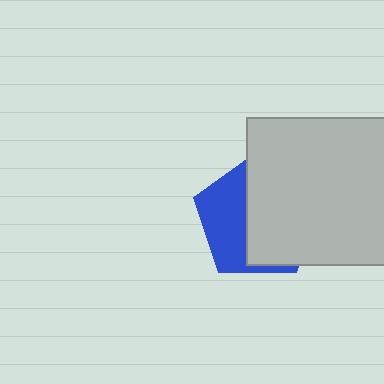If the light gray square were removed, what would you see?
You would see the complete blue pentagon.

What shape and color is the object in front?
The object in front is a light gray square.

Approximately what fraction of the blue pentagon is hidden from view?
Roughly 59% of the blue pentagon is hidden behind the light gray square.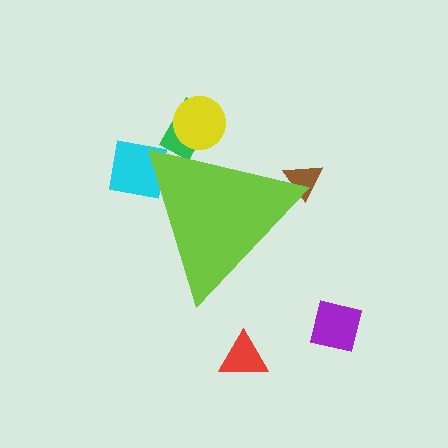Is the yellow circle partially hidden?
Yes, the yellow circle is partially hidden behind the lime triangle.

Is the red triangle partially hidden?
No, the red triangle is fully visible.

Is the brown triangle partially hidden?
Yes, the brown triangle is partially hidden behind the lime triangle.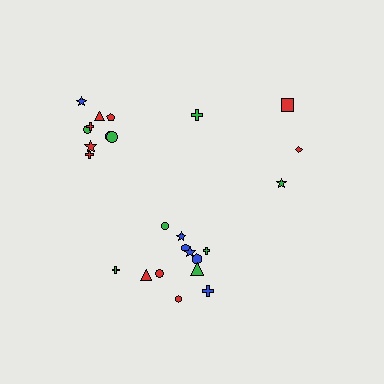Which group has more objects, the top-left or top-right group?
The top-left group.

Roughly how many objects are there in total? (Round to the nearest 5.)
Roughly 25 objects in total.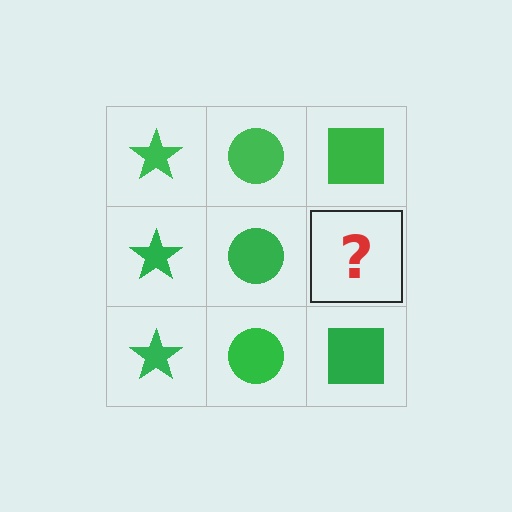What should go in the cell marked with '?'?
The missing cell should contain a green square.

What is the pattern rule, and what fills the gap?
The rule is that each column has a consistent shape. The gap should be filled with a green square.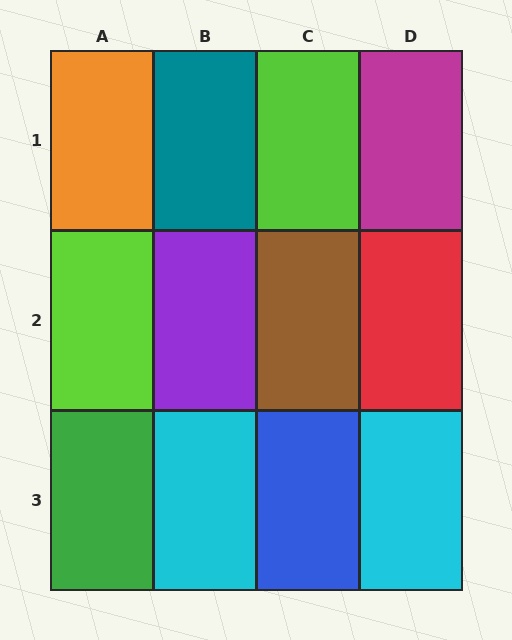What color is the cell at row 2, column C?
Brown.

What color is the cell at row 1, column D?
Magenta.